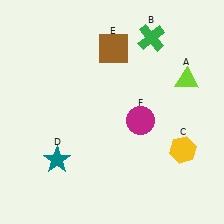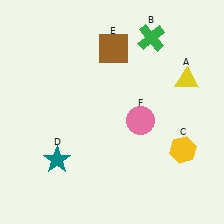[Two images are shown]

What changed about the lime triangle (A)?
In Image 1, A is lime. In Image 2, it changed to yellow.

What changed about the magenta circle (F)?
In Image 1, F is magenta. In Image 2, it changed to pink.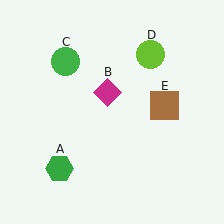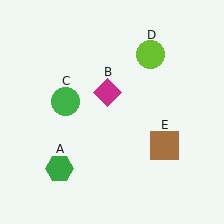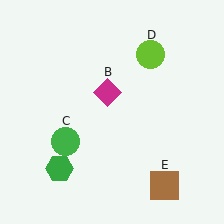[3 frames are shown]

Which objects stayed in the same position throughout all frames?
Green hexagon (object A) and magenta diamond (object B) and lime circle (object D) remained stationary.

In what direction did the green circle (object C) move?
The green circle (object C) moved down.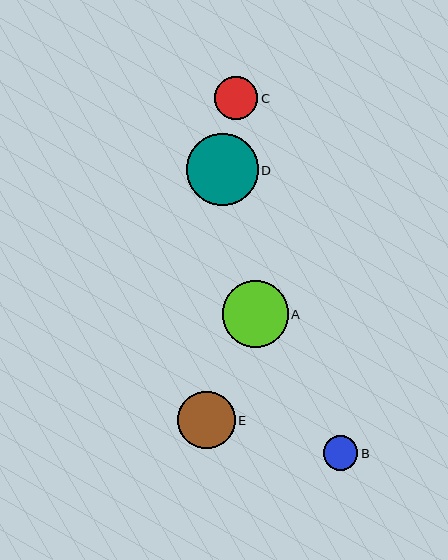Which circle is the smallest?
Circle B is the smallest with a size of approximately 35 pixels.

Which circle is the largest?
Circle D is the largest with a size of approximately 72 pixels.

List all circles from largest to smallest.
From largest to smallest: D, A, E, C, B.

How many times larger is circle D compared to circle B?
Circle D is approximately 2.1 times the size of circle B.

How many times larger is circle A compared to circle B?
Circle A is approximately 1.9 times the size of circle B.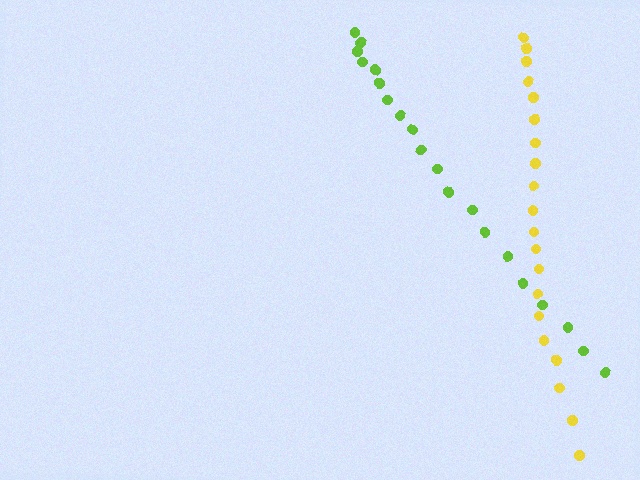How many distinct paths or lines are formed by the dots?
There are 2 distinct paths.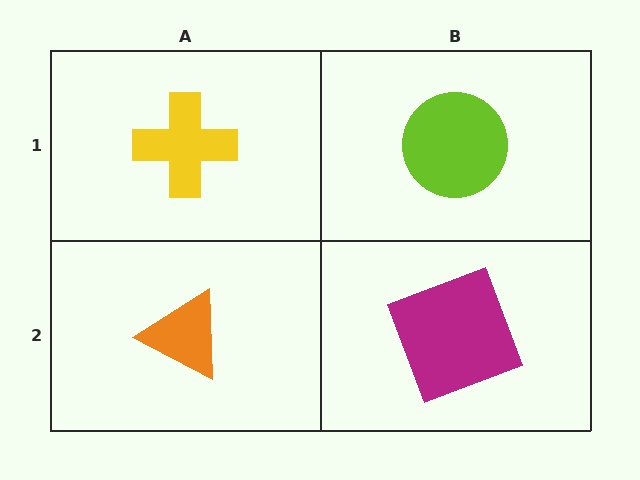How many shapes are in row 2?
2 shapes.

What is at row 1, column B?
A lime circle.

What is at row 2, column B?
A magenta square.